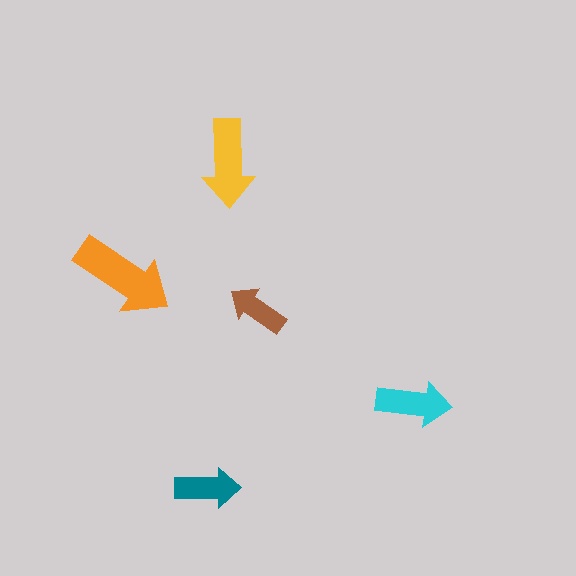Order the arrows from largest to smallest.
the orange one, the yellow one, the cyan one, the teal one, the brown one.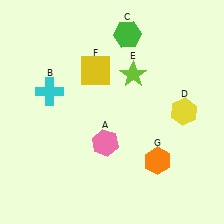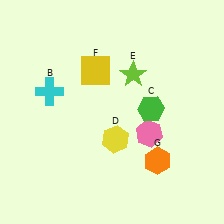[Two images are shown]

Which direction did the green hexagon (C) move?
The green hexagon (C) moved down.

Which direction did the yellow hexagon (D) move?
The yellow hexagon (D) moved left.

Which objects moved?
The objects that moved are: the pink hexagon (A), the green hexagon (C), the yellow hexagon (D).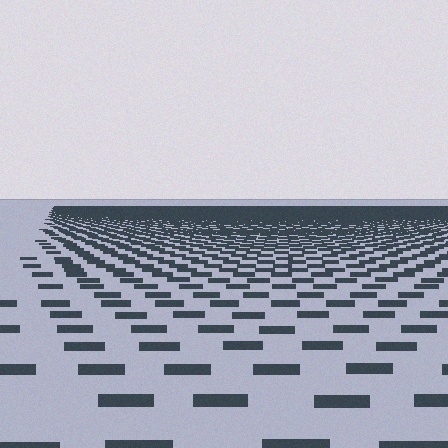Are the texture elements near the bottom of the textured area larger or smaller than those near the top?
Larger. Near the bottom, elements are closer to the viewer and appear at a bigger on-screen size.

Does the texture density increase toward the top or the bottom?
Density increases toward the top.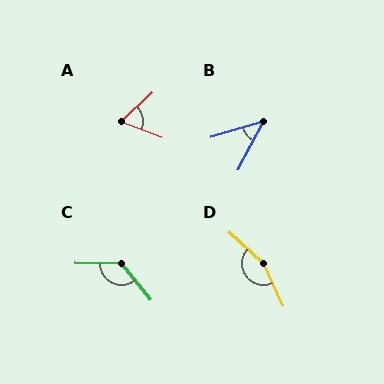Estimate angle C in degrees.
Approximately 130 degrees.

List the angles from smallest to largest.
B (45°), A (64°), C (130°), D (157°).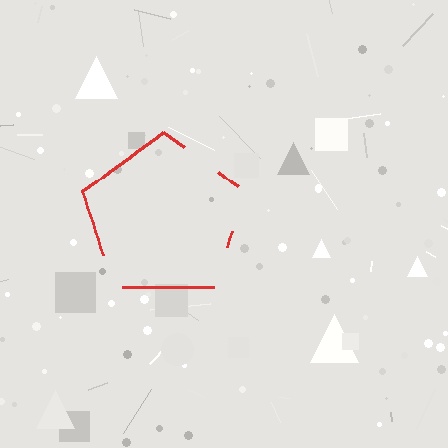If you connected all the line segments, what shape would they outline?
They would outline a pentagon.